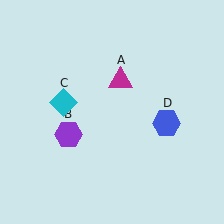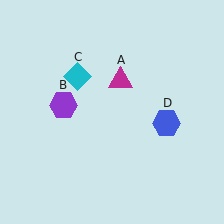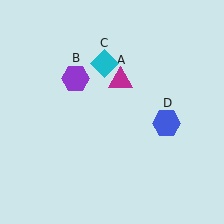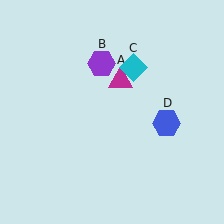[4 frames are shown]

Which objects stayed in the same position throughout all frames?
Magenta triangle (object A) and blue hexagon (object D) remained stationary.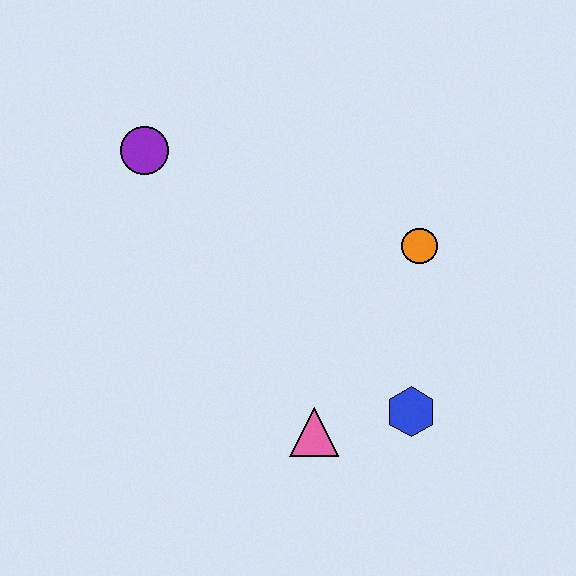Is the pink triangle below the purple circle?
Yes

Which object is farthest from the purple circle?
The blue hexagon is farthest from the purple circle.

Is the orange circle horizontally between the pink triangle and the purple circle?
No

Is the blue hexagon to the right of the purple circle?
Yes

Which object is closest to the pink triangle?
The blue hexagon is closest to the pink triangle.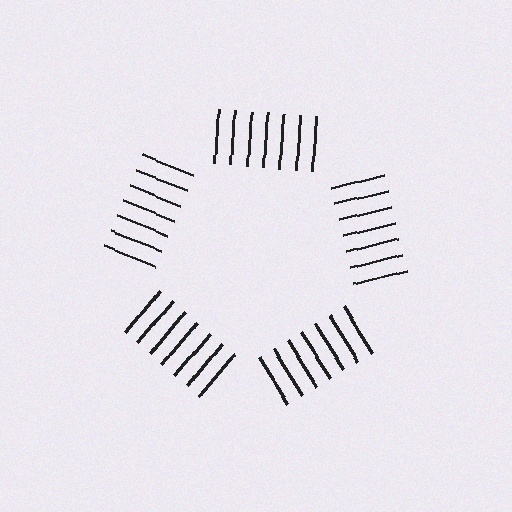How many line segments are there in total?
35 — 7 along each of the 5 edges.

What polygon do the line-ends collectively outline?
An illusory pentagon — the line segments terminate on its edges but no continuous stroke is drawn.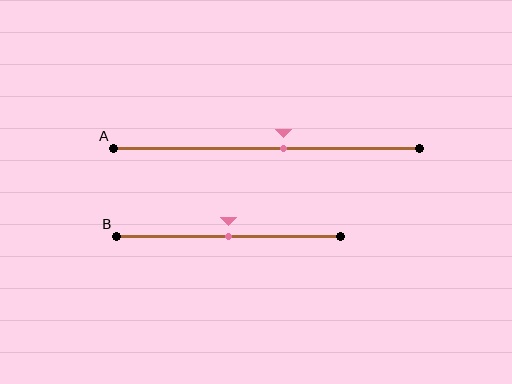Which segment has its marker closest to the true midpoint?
Segment B has its marker closest to the true midpoint.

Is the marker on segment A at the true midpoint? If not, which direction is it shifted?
No, the marker on segment A is shifted to the right by about 6% of the segment length.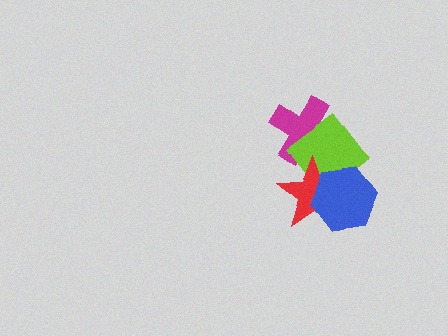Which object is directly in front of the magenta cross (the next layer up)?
The lime diamond is directly in front of the magenta cross.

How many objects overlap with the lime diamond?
3 objects overlap with the lime diamond.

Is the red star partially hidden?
Yes, it is partially covered by another shape.